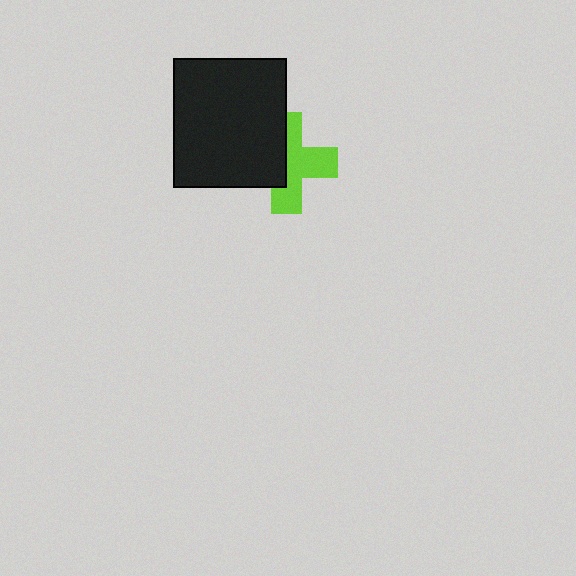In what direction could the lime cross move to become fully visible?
The lime cross could move right. That would shift it out from behind the black rectangle entirely.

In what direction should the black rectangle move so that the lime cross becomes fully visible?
The black rectangle should move left. That is the shortest direction to clear the overlap and leave the lime cross fully visible.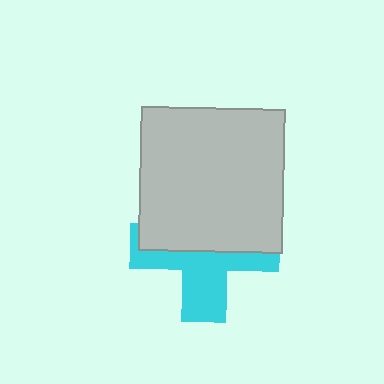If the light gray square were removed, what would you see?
You would see the complete cyan cross.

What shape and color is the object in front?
The object in front is a light gray square.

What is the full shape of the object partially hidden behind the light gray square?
The partially hidden object is a cyan cross.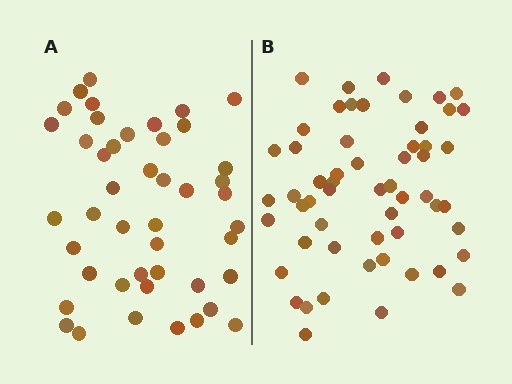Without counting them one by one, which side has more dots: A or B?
Region B (the right region) has more dots.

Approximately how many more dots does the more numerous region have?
Region B has roughly 12 or so more dots than region A.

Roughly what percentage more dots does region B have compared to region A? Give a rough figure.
About 25% more.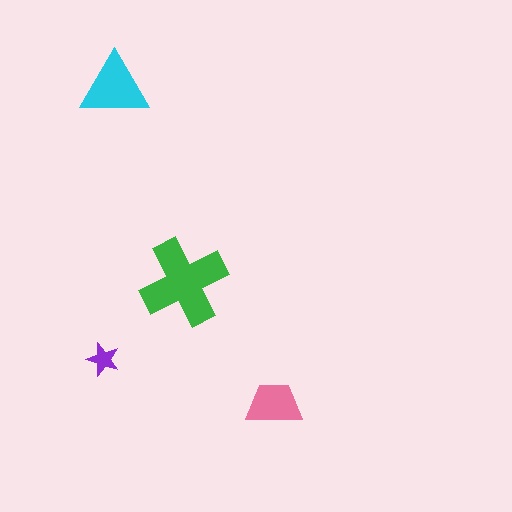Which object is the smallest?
The purple star.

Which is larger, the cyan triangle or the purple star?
The cyan triangle.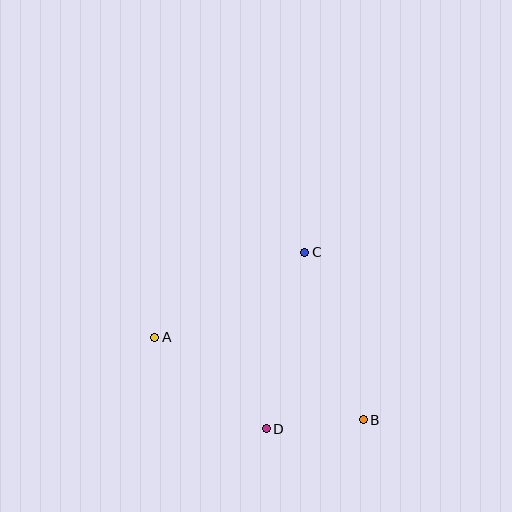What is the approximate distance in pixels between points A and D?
The distance between A and D is approximately 145 pixels.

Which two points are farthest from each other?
Points A and B are farthest from each other.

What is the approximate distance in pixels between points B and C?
The distance between B and C is approximately 178 pixels.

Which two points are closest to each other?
Points B and D are closest to each other.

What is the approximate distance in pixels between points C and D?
The distance between C and D is approximately 181 pixels.